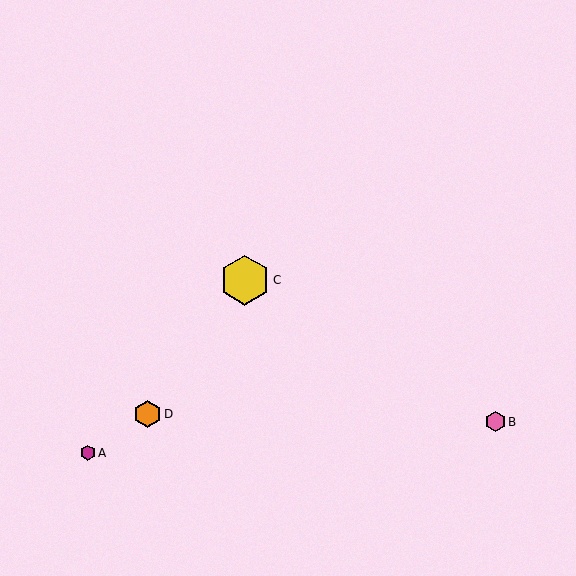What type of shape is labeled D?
Shape D is an orange hexagon.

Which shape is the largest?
The yellow hexagon (labeled C) is the largest.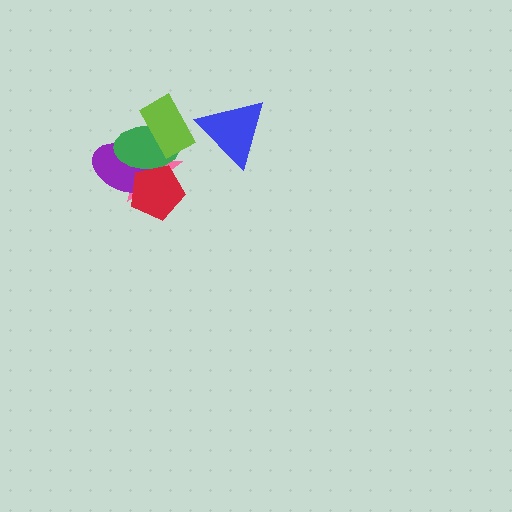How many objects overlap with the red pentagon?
3 objects overlap with the red pentagon.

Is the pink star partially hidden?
Yes, it is partially covered by another shape.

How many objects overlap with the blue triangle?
0 objects overlap with the blue triangle.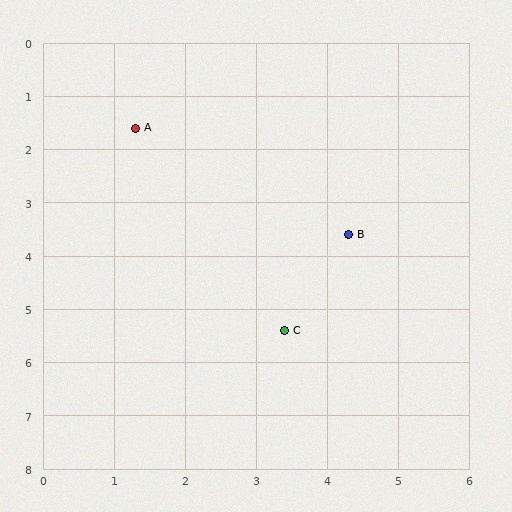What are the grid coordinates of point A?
Point A is at approximately (1.3, 1.6).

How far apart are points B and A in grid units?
Points B and A are about 3.6 grid units apart.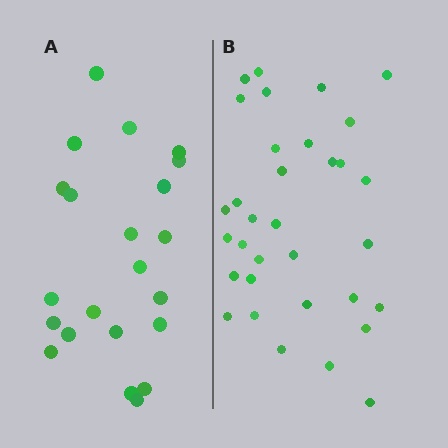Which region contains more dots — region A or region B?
Region B (the right region) has more dots.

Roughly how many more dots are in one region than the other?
Region B has roughly 12 or so more dots than region A.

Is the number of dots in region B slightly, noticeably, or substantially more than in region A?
Region B has substantially more. The ratio is roughly 1.5 to 1.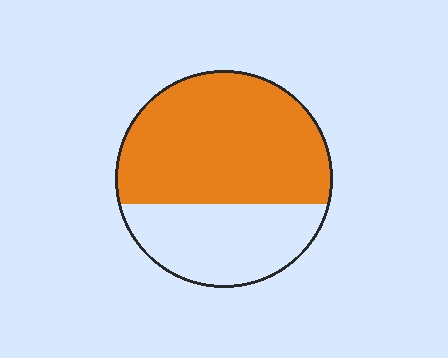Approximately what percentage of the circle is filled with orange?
Approximately 65%.